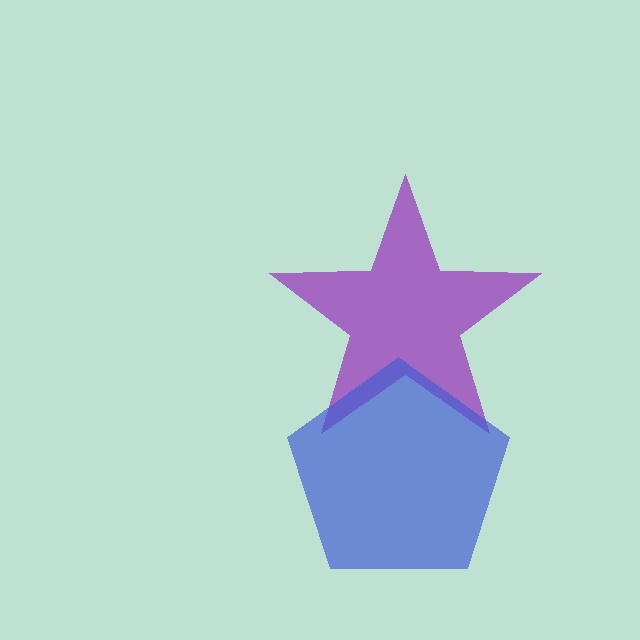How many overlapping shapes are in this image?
There are 2 overlapping shapes in the image.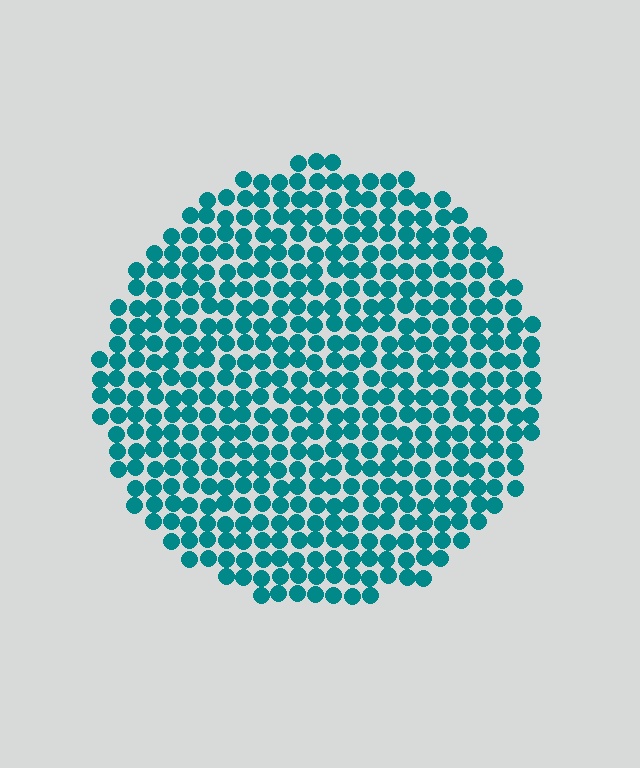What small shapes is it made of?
It is made of small circles.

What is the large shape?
The large shape is a circle.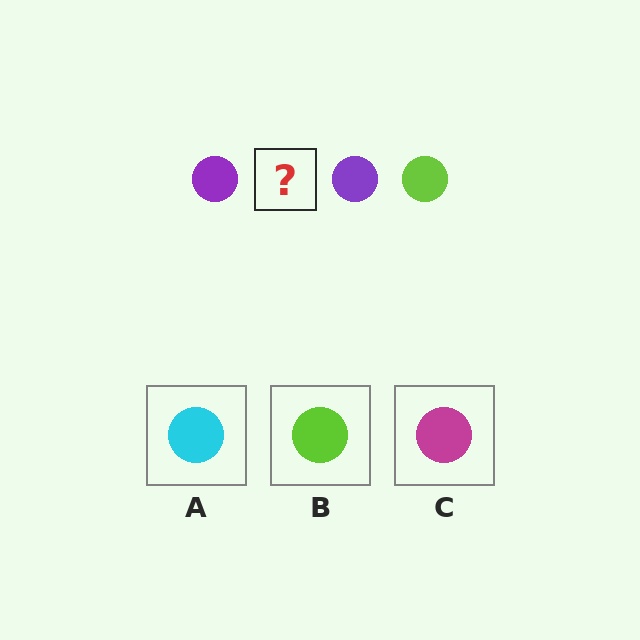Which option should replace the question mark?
Option B.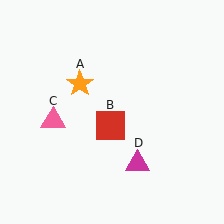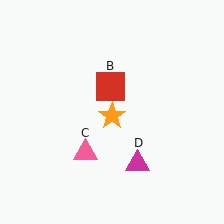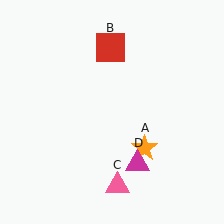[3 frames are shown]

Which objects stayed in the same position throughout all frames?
Magenta triangle (object D) remained stationary.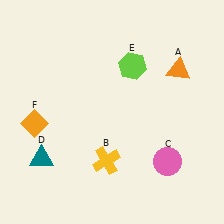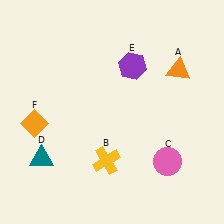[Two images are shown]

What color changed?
The hexagon (E) changed from lime in Image 1 to purple in Image 2.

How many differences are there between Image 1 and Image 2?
There is 1 difference between the two images.